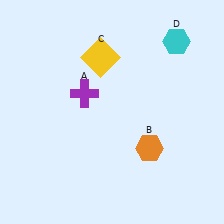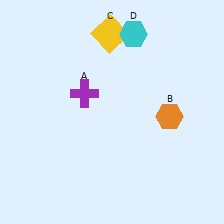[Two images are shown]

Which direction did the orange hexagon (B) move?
The orange hexagon (B) moved up.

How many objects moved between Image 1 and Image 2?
3 objects moved between the two images.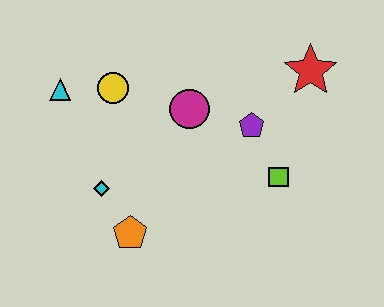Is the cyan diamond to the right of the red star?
No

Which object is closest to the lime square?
The purple pentagon is closest to the lime square.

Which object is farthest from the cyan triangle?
The red star is farthest from the cyan triangle.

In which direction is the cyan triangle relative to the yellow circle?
The cyan triangle is to the left of the yellow circle.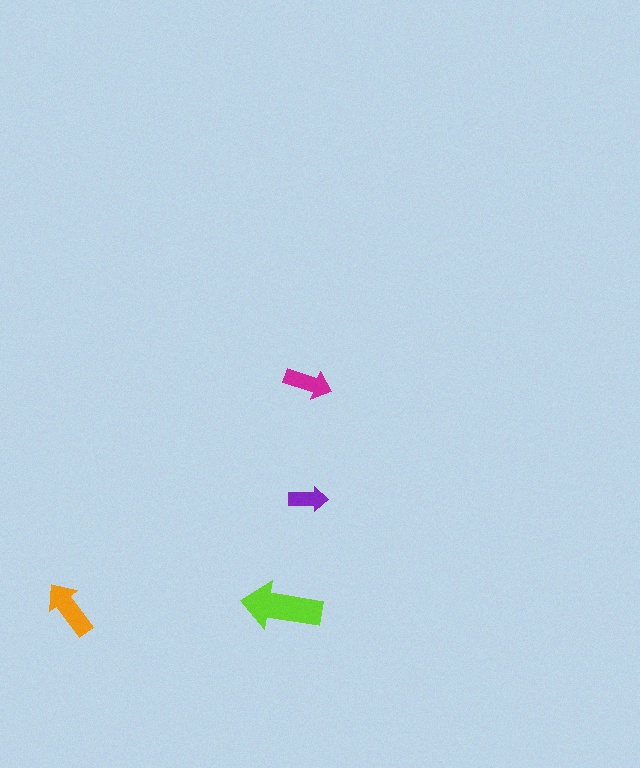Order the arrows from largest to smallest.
the lime one, the orange one, the magenta one, the purple one.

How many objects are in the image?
There are 4 objects in the image.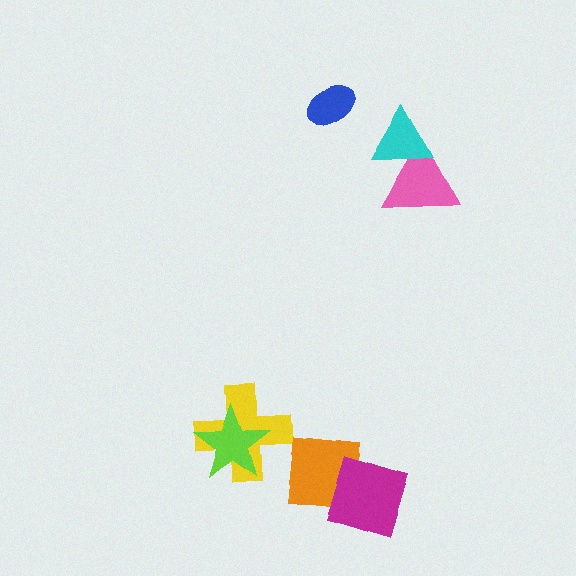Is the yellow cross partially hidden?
Yes, it is partially covered by another shape.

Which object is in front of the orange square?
The magenta square is in front of the orange square.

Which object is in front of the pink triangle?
The cyan triangle is in front of the pink triangle.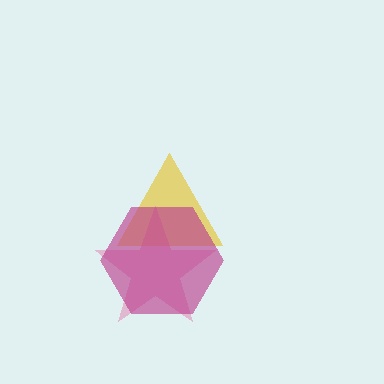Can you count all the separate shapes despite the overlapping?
Yes, there are 3 separate shapes.